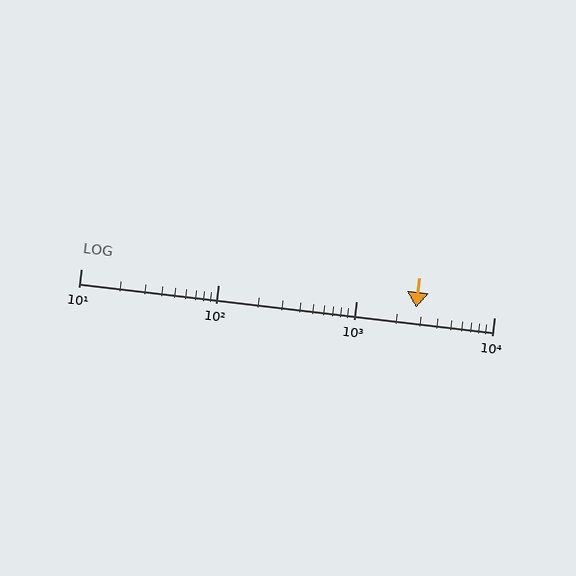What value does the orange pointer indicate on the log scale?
The pointer indicates approximately 2700.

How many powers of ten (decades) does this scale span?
The scale spans 3 decades, from 10 to 10000.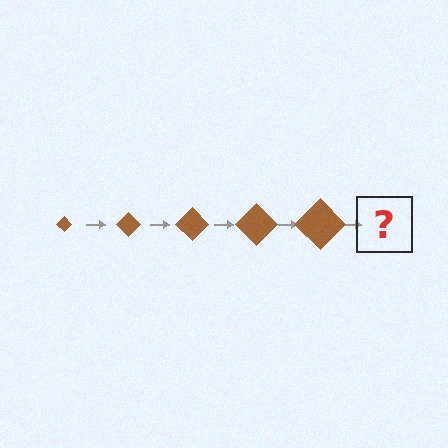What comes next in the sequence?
The next element should be a brown diamond, larger than the previous one.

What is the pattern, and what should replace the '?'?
The pattern is that the diamond gets progressively larger each step. The '?' should be a brown diamond, larger than the previous one.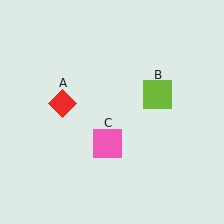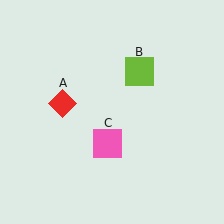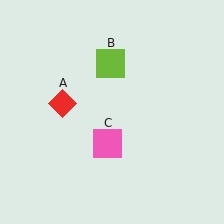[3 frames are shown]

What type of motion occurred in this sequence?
The lime square (object B) rotated counterclockwise around the center of the scene.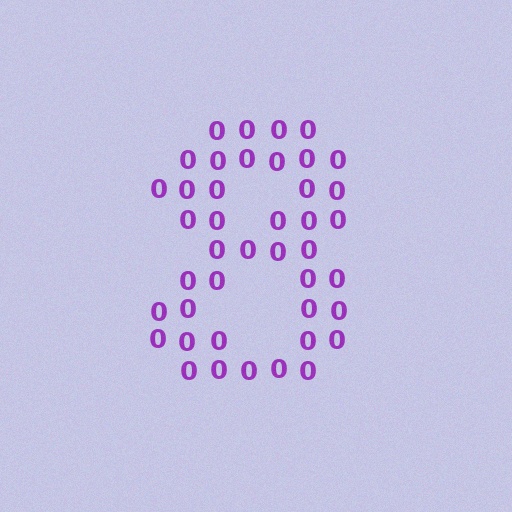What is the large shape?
The large shape is the digit 8.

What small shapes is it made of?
It is made of small digit 0's.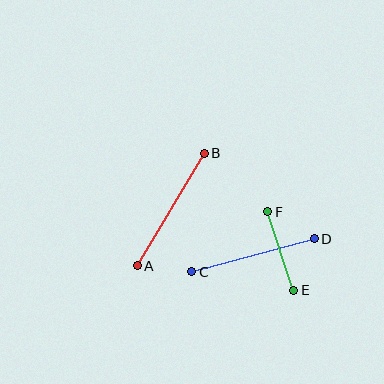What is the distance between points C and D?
The distance is approximately 127 pixels.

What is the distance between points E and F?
The distance is approximately 83 pixels.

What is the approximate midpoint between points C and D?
The midpoint is at approximately (253, 255) pixels.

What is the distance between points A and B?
The distance is approximately 131 pixels.